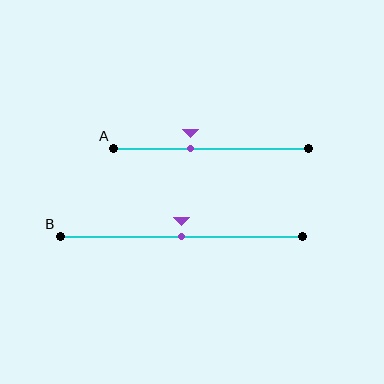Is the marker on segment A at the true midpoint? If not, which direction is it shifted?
No, the marker on segment A is shifted to the left by about 11% of the segment length.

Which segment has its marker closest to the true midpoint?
Segment B has its marker closest to the true midpoint.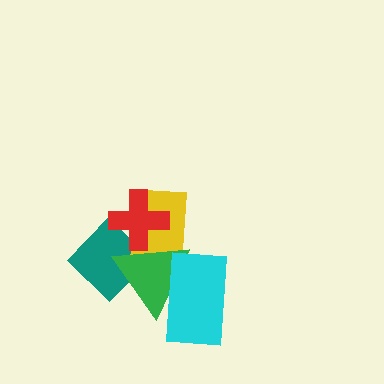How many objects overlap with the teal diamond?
3 objects overlap with the teal diamond.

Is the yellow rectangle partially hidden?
Yes, it is partially covered by another shape.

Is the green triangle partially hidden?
Yes, it is partially covered by another shape.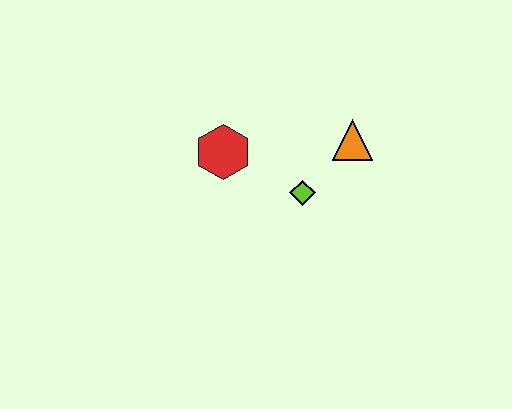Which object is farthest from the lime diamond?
The red hexagon is farthest from the lime diamond.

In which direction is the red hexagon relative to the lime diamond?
The red hexagon is to the left of the lime diamond.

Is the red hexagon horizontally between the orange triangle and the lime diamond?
No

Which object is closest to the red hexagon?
The lime diamond is closest to the red hexagon.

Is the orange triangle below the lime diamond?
No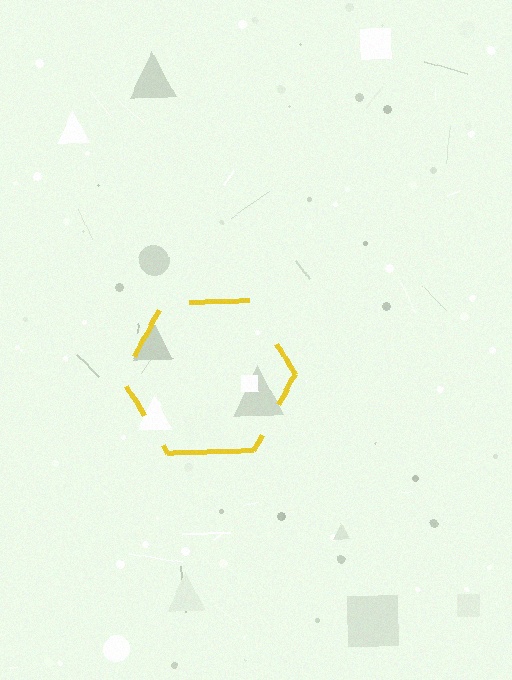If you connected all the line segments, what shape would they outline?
They would outline a hexagon.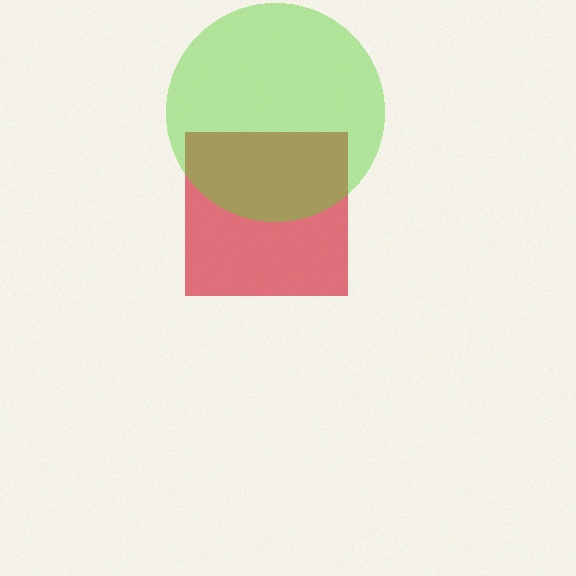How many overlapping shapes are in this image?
There are 2 overlapping shapes in the image.